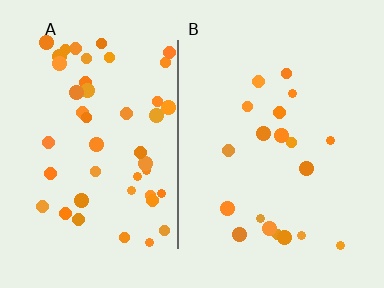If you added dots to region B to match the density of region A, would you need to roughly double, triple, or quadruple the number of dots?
Approximately double.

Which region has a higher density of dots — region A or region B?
A (the left).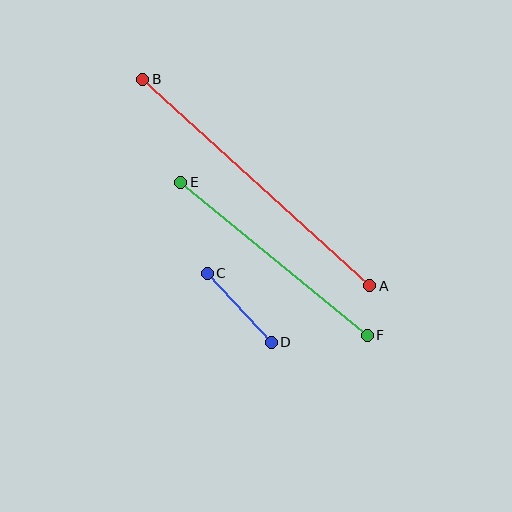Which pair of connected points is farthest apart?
Points A and B are farthest apart.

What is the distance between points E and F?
The distance is approximately 241 pixels.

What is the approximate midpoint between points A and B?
The midpoint is at approximately (256, 182) pixels.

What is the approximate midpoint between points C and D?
The midpoint is at approximately (239, 308) pixels.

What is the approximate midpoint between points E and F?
The midpoint is at approximately (274, 259) pixels.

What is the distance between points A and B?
The distance is approximately 307 pixels.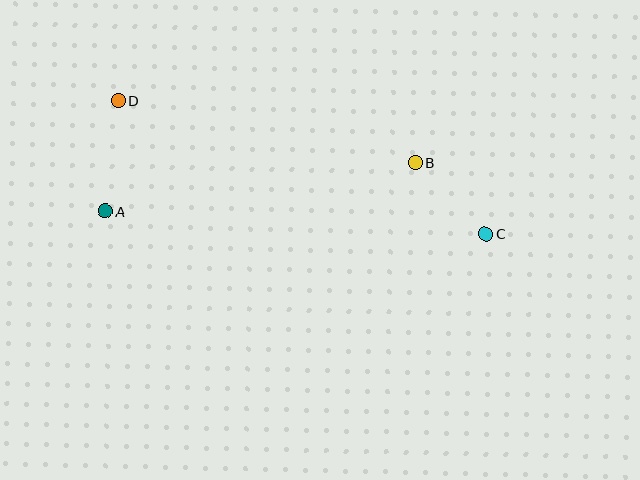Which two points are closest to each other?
Points B and C are closest to each other.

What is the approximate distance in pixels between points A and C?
The distance between A and C is approximately 381 pixels.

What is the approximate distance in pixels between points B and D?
The distance between B and D is approximately 304 pixels.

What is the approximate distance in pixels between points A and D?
The distance between A and D is approximately 112 pixels.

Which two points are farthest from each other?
Points C and D are farthest from each other.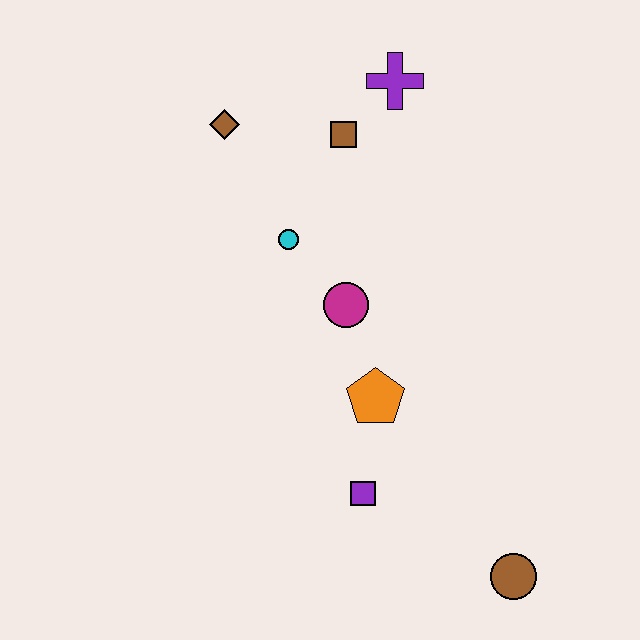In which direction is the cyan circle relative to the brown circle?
The cyan circle is above the brown circle.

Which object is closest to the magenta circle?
The cyan circle is closest to the magenta circle.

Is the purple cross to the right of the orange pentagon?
Yes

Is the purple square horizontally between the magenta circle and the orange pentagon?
Yes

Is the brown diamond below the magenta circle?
No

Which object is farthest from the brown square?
The brown circle is farthest from the brown square.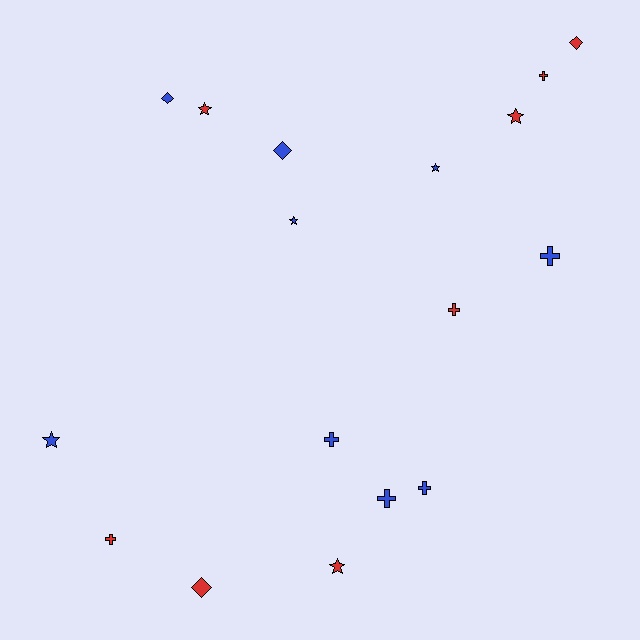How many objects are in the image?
There are 17 objects.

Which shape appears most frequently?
Cross, with 7 objects.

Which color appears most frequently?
Blue, with 9 objects.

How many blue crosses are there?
There are 4 blue crosses.